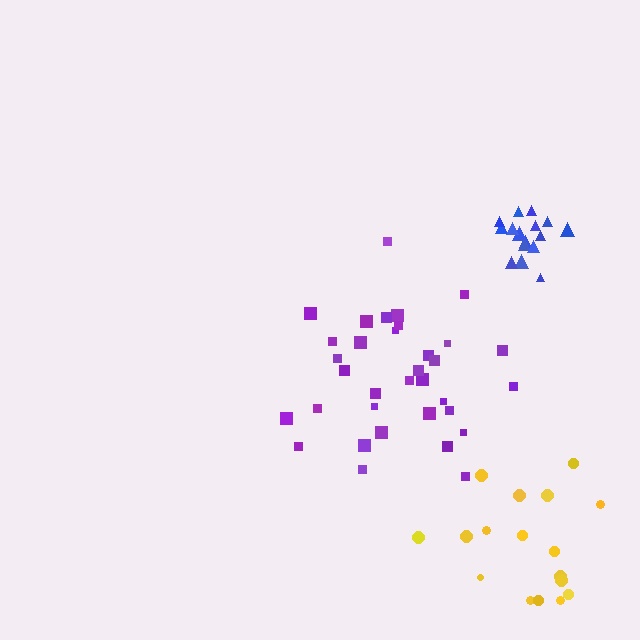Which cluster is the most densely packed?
Blue.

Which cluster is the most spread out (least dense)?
Yellow.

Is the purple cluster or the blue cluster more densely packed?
Blue.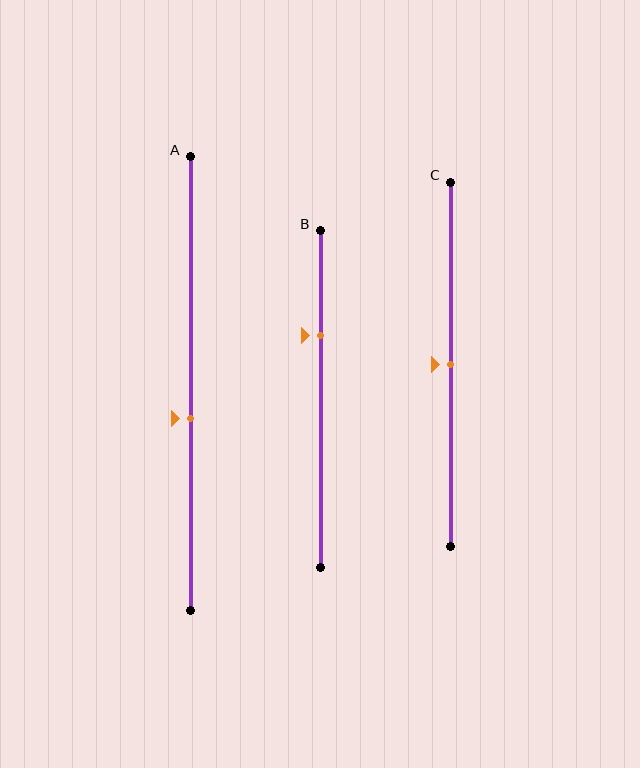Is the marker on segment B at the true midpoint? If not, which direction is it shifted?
No, the marker on segment B is shifted upward by about 19% of the segment length.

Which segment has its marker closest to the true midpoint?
Segment C has its marker closest to the true midpoint.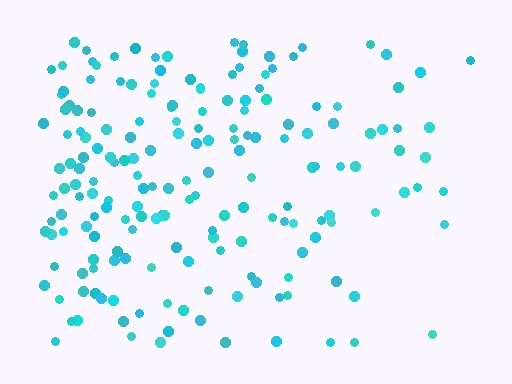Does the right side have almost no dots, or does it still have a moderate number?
Still a moderate number, just noticeably fewer than the left.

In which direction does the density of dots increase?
From right to left, with the left side densest.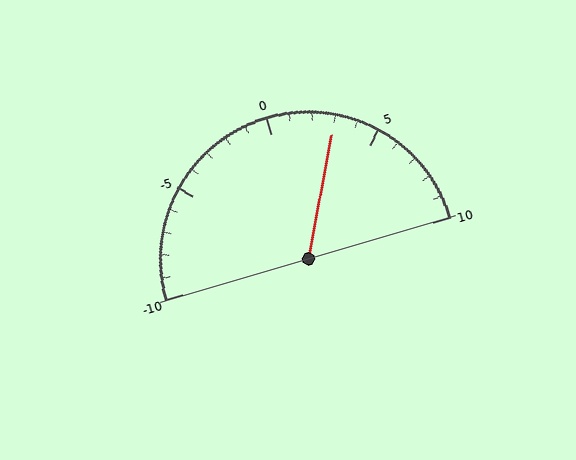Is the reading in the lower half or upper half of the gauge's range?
The reading is in the upper half of the range (-10 to 10).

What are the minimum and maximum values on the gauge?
The gauge ranges from -10 to 10.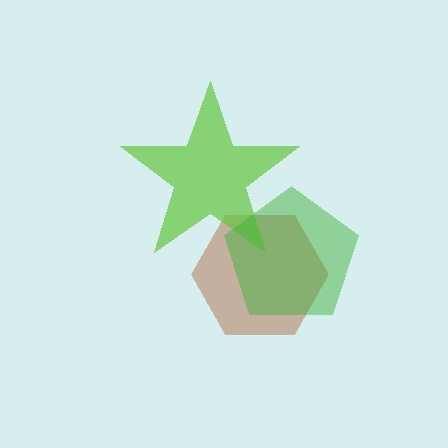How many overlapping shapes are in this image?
There are 3 overlapping shapes in the image.